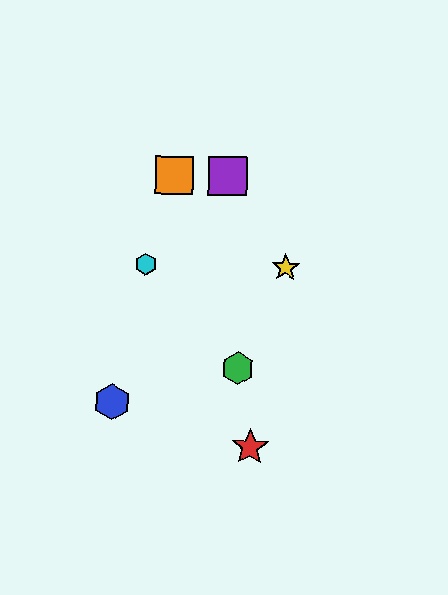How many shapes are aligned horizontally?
2 shapes (the yellow star, the cyan hexagon) are aligned horizontally.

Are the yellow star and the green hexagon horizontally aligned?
No, the yellow star is at y≈268 and the green hexagon is at y≈368.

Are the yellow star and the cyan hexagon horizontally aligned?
Yes, both are at y≈268.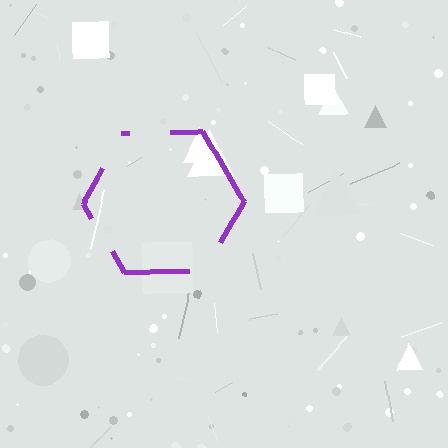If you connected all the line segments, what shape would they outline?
They would outline a hexagon.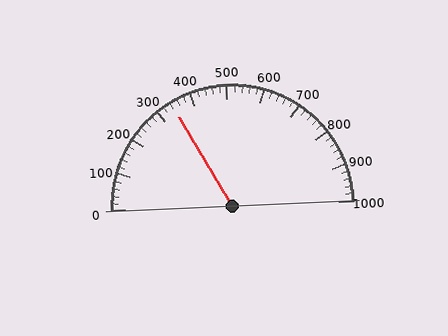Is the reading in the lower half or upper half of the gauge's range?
The reading is in the lower half of the range (0 to 1000).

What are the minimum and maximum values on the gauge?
The gauge ranges from 0 to 1000.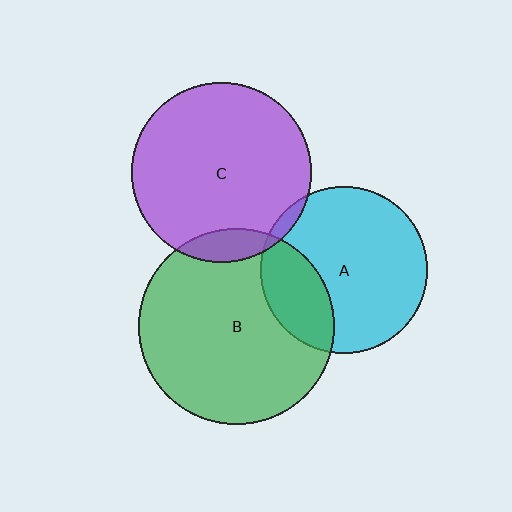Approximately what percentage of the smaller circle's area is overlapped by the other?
Approximately 10%.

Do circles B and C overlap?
Yes.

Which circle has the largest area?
Circle B (green).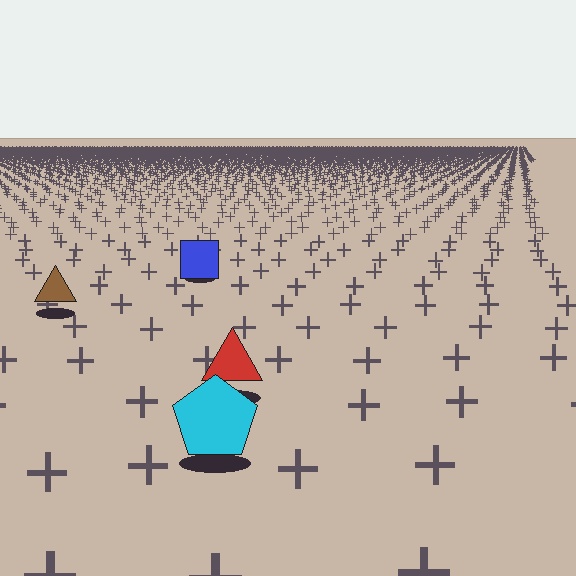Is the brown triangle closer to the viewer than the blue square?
Yes. The brown triangle is closer — you can tell from the texture gradient: the ground texture is coarser near it.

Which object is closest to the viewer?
The cyan pentagon is closest. The texture marks near it are larger and more spread out.